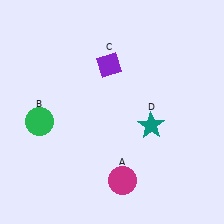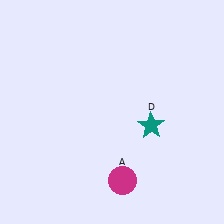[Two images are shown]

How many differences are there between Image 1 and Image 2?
There are 2 differences between the two images.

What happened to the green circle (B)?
The green circle (B) was removed in Image 2. It was in the bottom-left area of Image 1.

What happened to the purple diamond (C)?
The purple diamond (C) was removed in Image 2. It was in the top-left area of Image 1.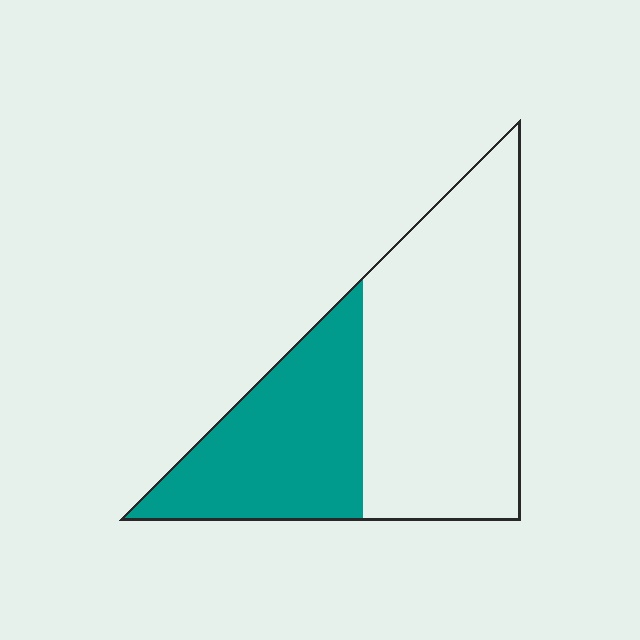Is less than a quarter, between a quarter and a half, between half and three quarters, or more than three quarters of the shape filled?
Between a quarter and a half.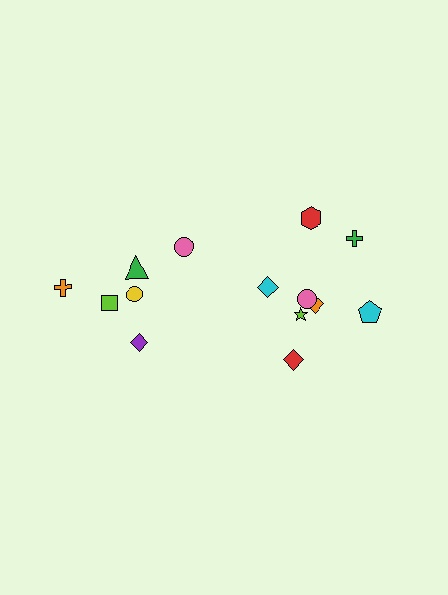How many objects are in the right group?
There are 8 objects.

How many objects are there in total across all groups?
There are 14 objects.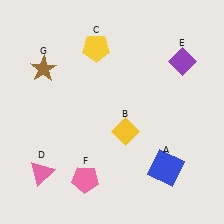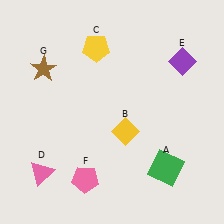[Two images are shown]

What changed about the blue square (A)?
In Image 1, A is blue. In Image 2, it changed to green.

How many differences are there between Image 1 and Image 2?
There is 1 difference between the two images.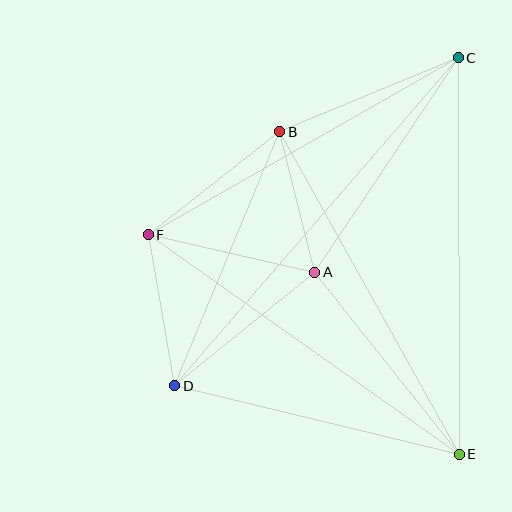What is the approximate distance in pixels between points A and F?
The distance between A and F is approximately 171 pixels.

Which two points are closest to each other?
Points A and B are closest to each other.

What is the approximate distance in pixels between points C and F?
The distance between C and F is approximately 357 pixels.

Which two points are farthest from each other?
Points C and D are farthest from each other.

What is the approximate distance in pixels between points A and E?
The distance between A and E is approximately 232 pixels.